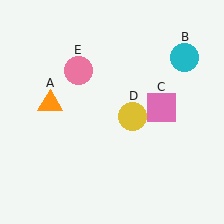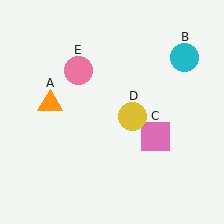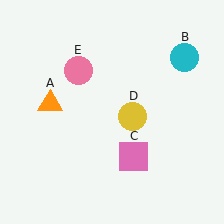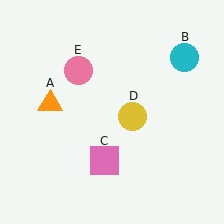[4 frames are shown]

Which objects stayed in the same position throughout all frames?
Orange triangle (object A) and cyan circle (object B) and yellow circle (object D) and pink circle (object E) remained stationary.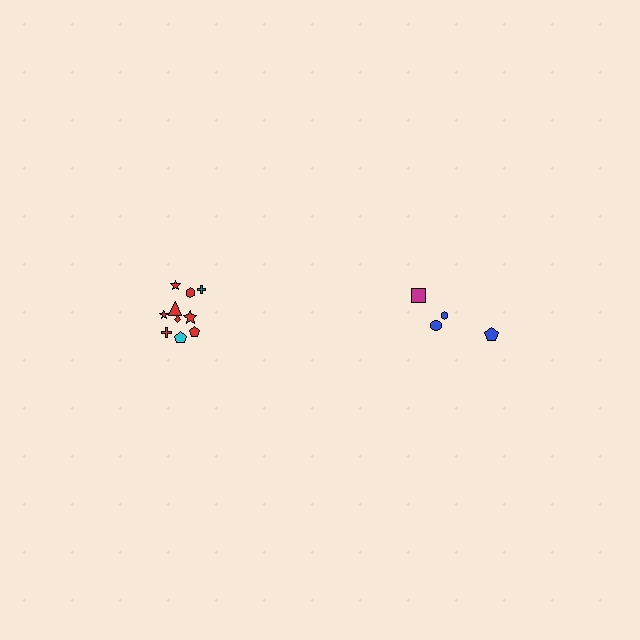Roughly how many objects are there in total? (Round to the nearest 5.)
Roughly 15 objects in total.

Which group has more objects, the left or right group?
The left group.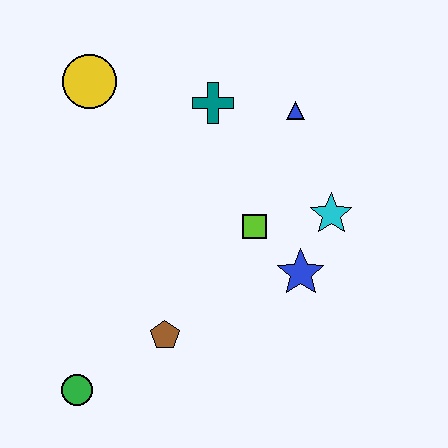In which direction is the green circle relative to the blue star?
The green circle is to the left of the blue star.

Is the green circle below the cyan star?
Yes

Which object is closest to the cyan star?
The blue star is closest to the cyan star.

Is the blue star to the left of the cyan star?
Yes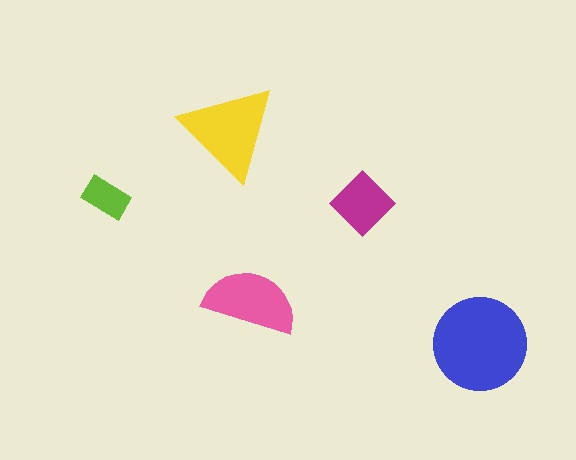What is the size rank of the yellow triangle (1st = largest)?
2nd.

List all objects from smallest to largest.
The lime rectangle, the magenta diamond, the pink semicircle, the yellow triangle, the blue circle.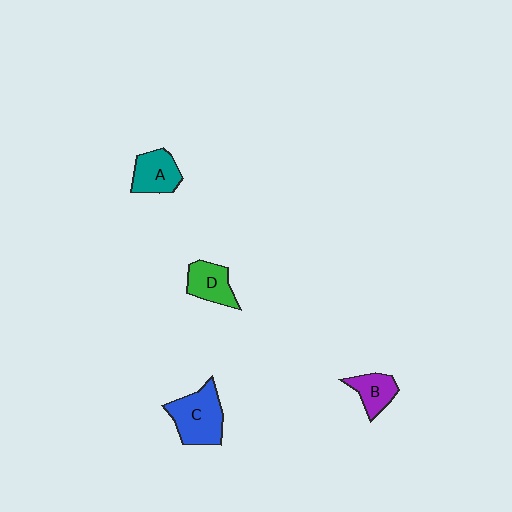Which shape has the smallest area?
Shape B (purple).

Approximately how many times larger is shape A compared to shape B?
Approximately 1.2 times.